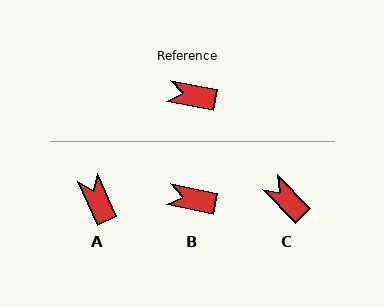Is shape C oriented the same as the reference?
No, it is off by about 34 degrees.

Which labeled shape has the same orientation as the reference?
B.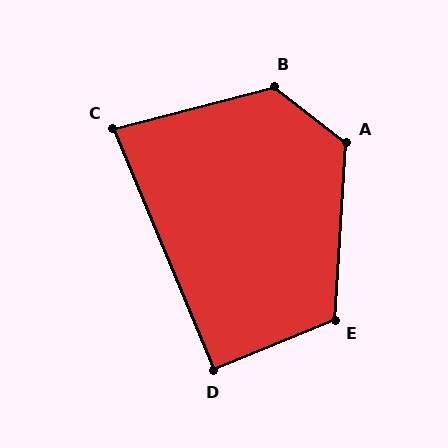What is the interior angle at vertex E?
Approximately 116 degrees (obtuse).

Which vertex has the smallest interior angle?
C, at approximately 82 degrees.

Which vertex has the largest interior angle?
B, at approximately 127 degrees.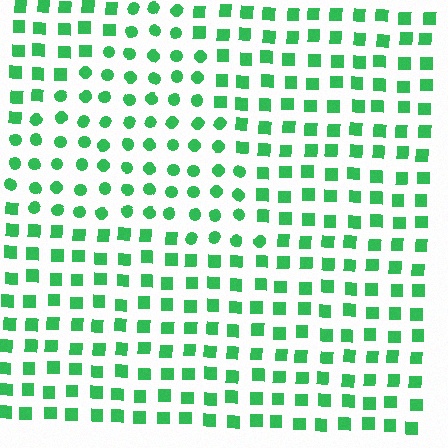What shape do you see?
I see a triangle.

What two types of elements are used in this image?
The image uses circles inside the triangle region and squares outside it.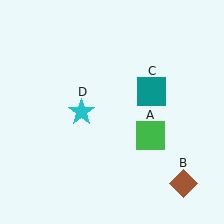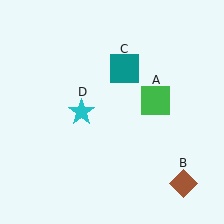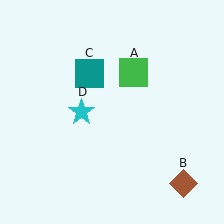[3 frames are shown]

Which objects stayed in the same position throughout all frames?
Brown diamond (object B) and cyan star (object D) remained stationary.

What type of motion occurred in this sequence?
The green square (object A), teal square (object C) rotated counterclockwise around the center of the scene.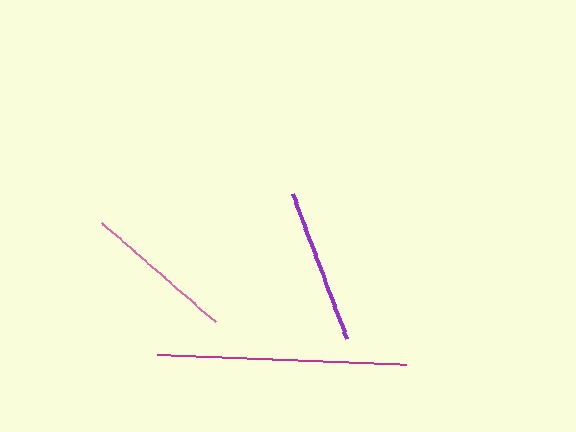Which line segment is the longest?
The magenta line is the longest at approximately 249 pixels.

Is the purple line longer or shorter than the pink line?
The purple line is longer than the pink line.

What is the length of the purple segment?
The purple segment is approximately 155 pixels long.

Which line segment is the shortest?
The pink line is the shortest at approximately 151 pixels.